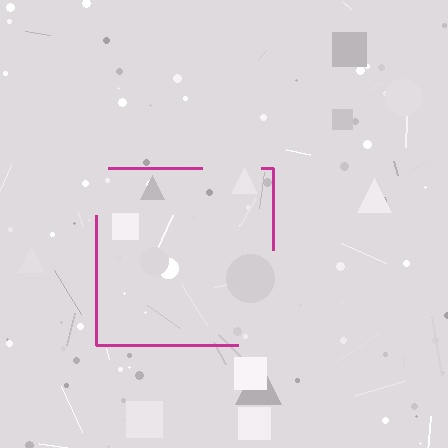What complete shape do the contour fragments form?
The contour fragments form a square.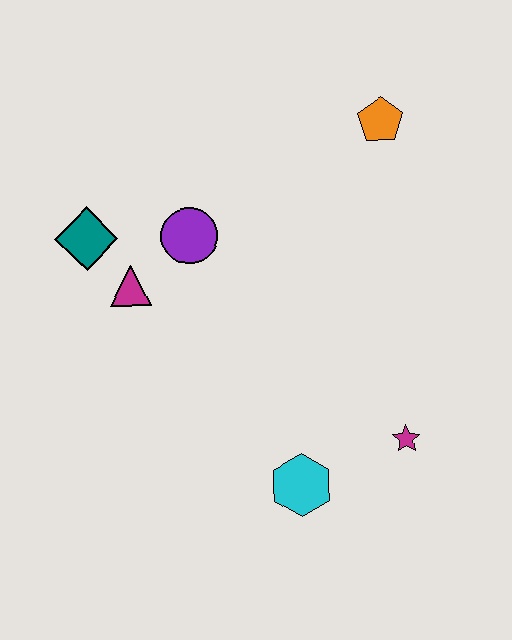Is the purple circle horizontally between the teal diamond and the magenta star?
Yes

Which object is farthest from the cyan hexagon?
The orange pentagon is farthest from the cyan hexagon.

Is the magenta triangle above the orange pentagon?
No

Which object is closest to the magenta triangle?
The teal diamond is closest to the magenta triangle.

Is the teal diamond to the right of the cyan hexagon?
No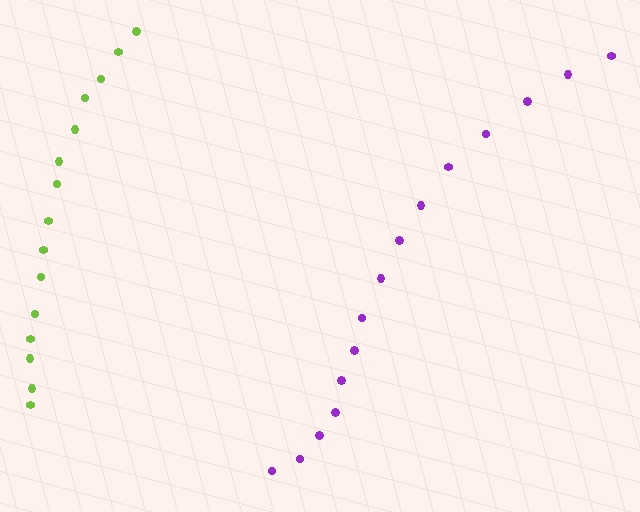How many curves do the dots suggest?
There are 2 distinct paths.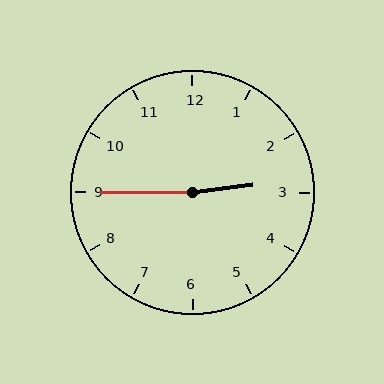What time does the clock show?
2:45.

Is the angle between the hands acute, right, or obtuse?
It is obtuse.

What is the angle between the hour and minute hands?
Approximately 172 degrees.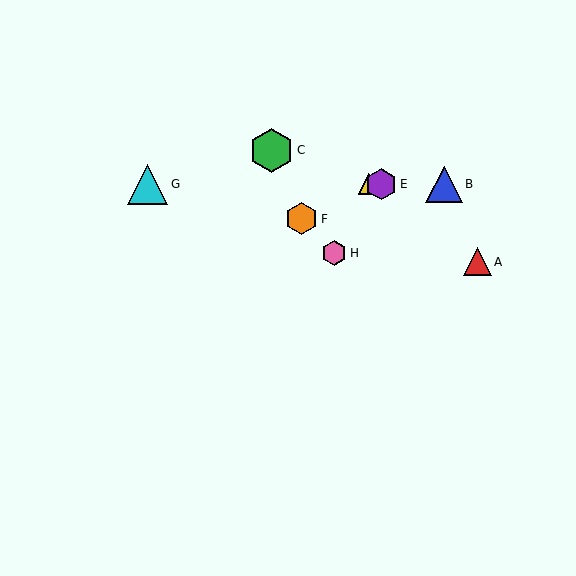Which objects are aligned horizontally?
Objects B, D, E, G are aligned horizontally.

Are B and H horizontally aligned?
No, B is at y≈184 and H is at y≈253.